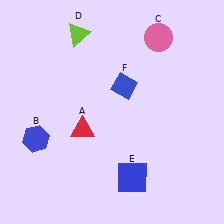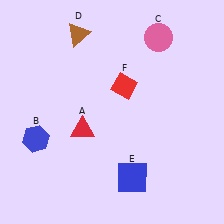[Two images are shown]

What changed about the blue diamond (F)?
In Image 1, F is blue. In Image 2, it changed to red.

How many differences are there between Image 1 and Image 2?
There are 2 differences between the two images.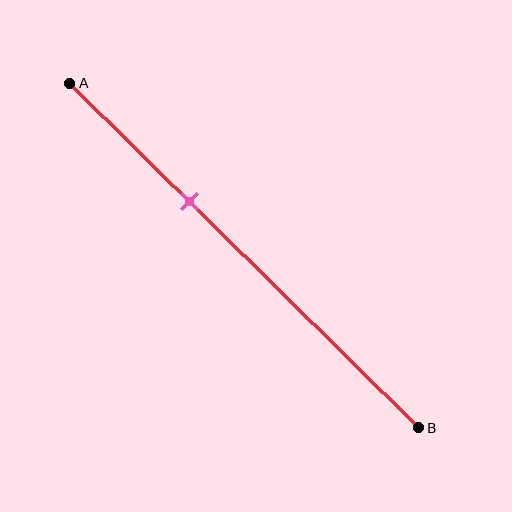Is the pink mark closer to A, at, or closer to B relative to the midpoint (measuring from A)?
The pink mark is closer to point A than the midpoint of segment AB.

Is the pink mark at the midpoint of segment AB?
No, the mark is at about 35% from A, not at the 50% midpoint.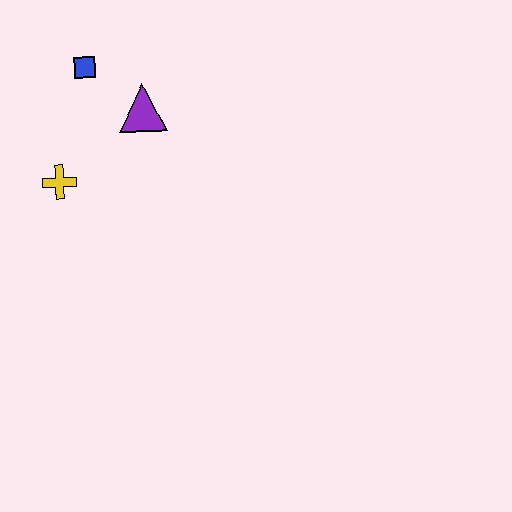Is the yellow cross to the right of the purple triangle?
No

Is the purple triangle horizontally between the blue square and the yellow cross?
No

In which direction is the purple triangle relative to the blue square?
The purple triangle is to the right of the blue square.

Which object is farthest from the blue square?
The yellow cross is farthest from the blue square.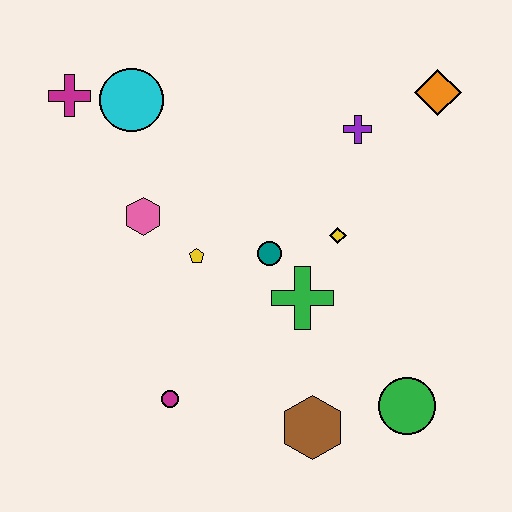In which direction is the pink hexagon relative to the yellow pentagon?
The pink hexagon is to the left of the yellow pentagon.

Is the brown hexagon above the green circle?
No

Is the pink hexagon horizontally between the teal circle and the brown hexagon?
No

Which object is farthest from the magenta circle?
The orange diamond is farthest from the magenta circle.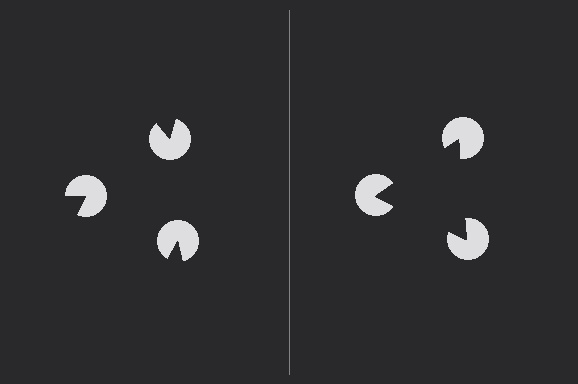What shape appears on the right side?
An illusory triangle.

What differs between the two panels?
The pac-man discs are positioned identically on both sides; only the wedge orientations differ. On the right they align to a triangle; on the left they are misaligned.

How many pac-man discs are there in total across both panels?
6 — 3 on each side.